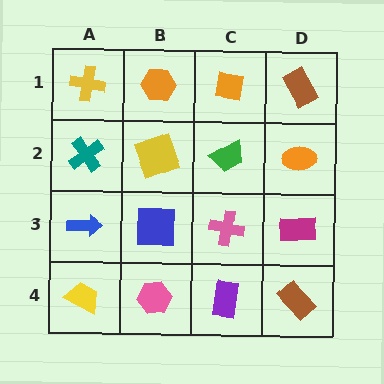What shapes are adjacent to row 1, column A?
A teal cross (row 2, column A), an orange hexagon (row 1, column B).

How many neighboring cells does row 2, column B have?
4.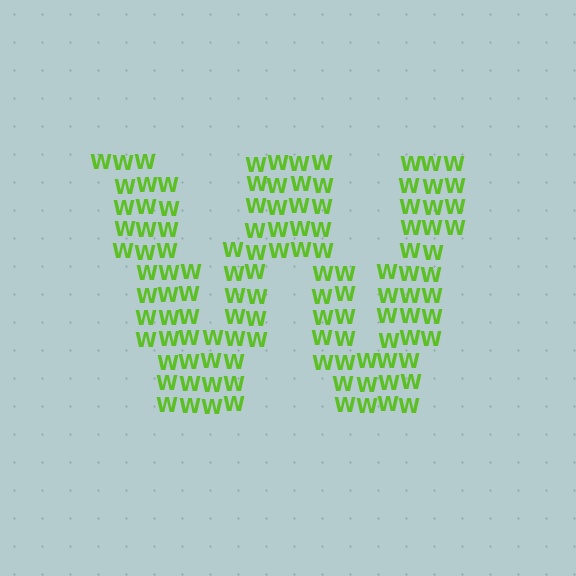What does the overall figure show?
The overall figure shows the letter W.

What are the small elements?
The small elements are letter W's.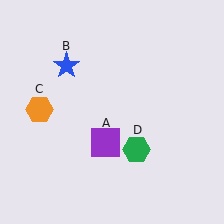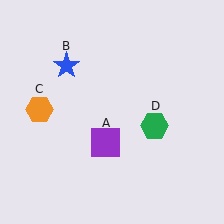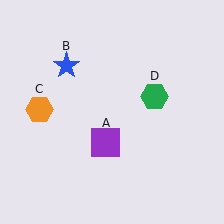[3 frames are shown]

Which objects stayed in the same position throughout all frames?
Purple square (object A) and blue star (object B) and orange hexagon (object C) remained stationary.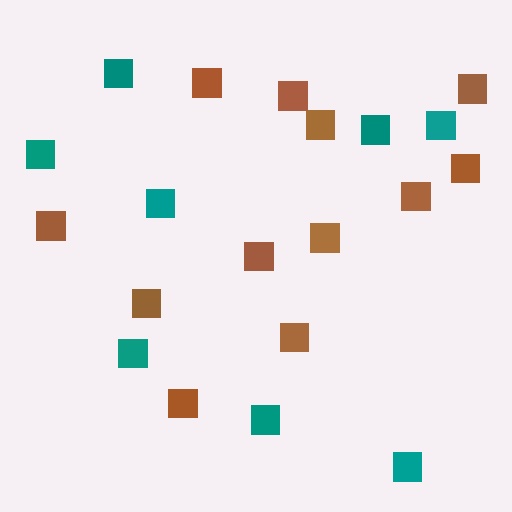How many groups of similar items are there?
There are 2 groups: one group of teal squares (8) and one group of brown squares (12).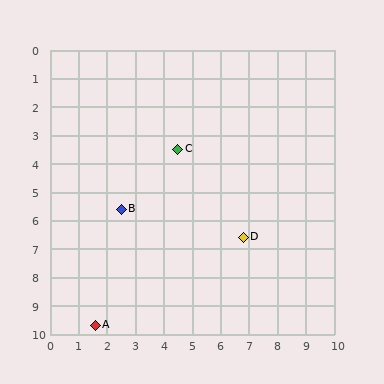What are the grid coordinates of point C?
Point C is at approximately (4.5, 3.5).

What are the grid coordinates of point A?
Point A is at approximately (1.6, 9.7).